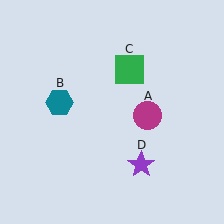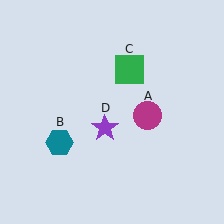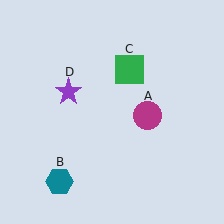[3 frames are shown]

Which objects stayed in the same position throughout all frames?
Magenta circle (object A) and green square (object C) remained stationary.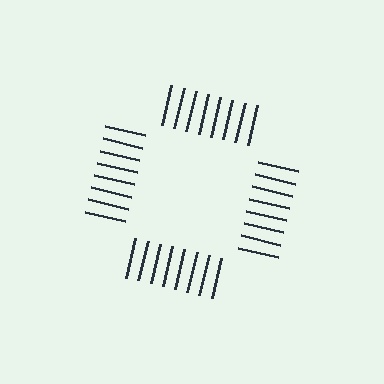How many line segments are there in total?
32 — 8 along each of the 4 edges.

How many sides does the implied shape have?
4 sides — the line-ends trace a square.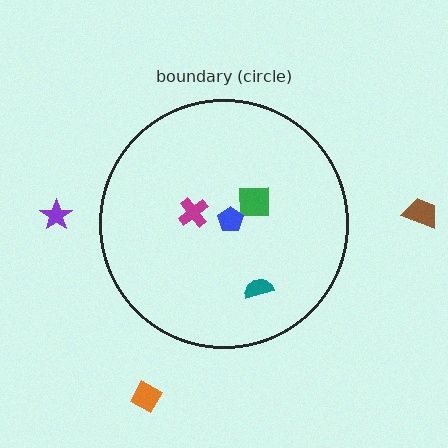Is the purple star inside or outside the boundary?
Outside.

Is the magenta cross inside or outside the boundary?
Inside.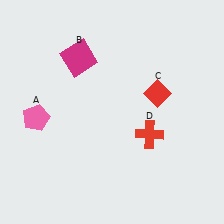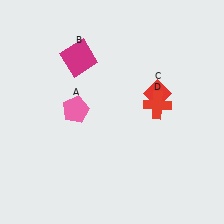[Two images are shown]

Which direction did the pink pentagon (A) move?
The pink pentagon (A) moved right.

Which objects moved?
The objects that moved are: the pink pentagon (A), the red cross (D).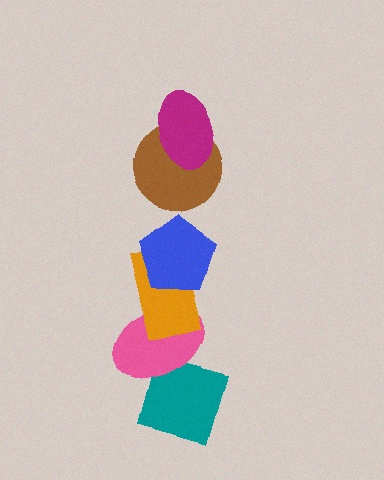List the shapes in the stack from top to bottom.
From top to bottom: the magenta ellipse, the brown circle, the blue pentagon, the orange rectangle, the pink ellipse, the teal diamond.